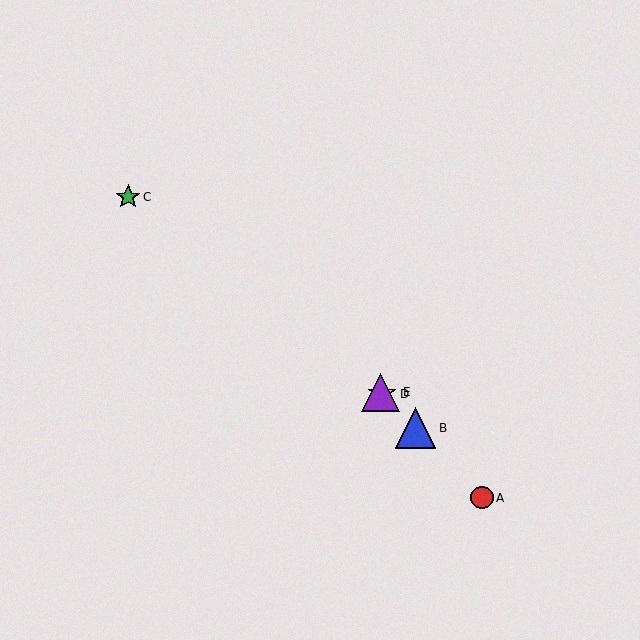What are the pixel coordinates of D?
Object D is at (382, 394).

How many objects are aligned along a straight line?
4 objects (A, B, D, E) are aligned along a straight line.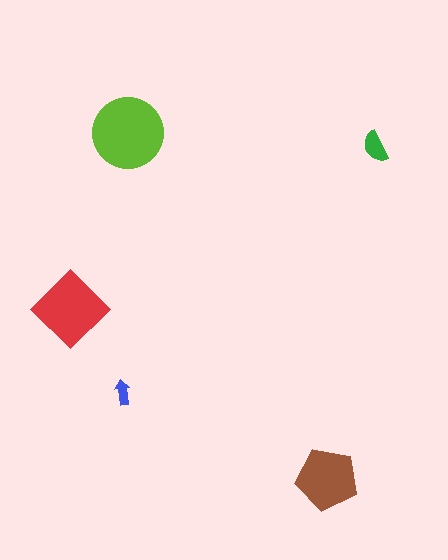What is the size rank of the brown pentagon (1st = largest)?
3rd.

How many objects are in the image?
There are 5 objects in the image.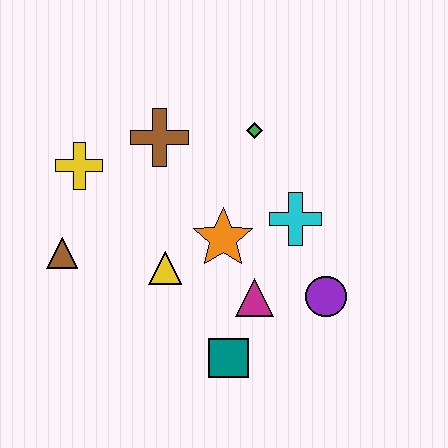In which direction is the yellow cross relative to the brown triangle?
The yellow cross is above the brown triangle.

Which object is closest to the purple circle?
The magenta triangle is closest to the purple circle.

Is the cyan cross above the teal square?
Yes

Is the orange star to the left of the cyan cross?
Yes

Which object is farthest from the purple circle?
The yellow cross is farthest from the purple circle.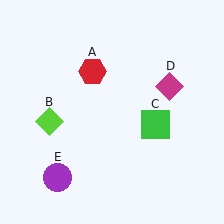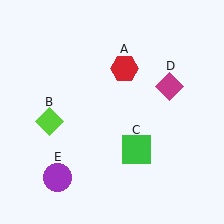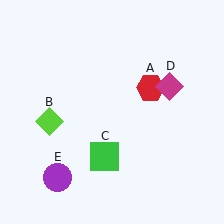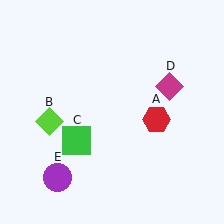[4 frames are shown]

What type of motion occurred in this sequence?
The red hexagon (object A), green square (object C) rotated clockwise around the center of the scene.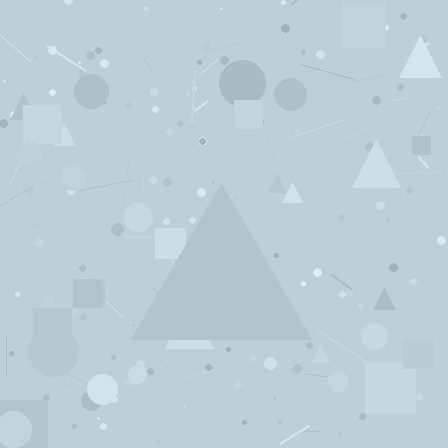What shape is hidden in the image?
A triangle is hidden in the image.